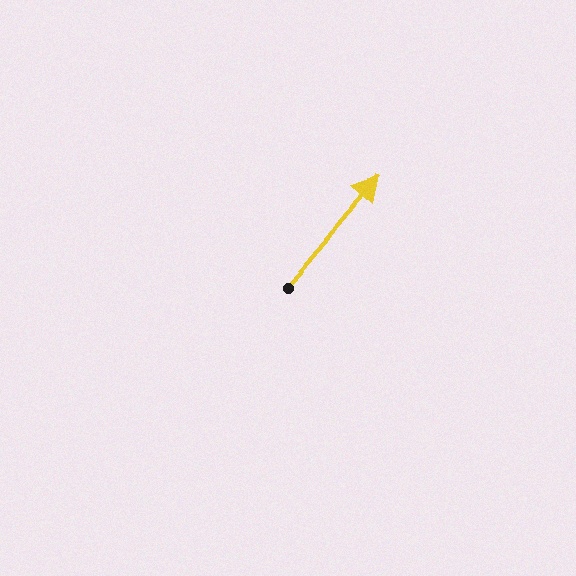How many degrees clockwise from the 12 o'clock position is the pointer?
Approximately 40 degrees.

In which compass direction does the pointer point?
Northeast.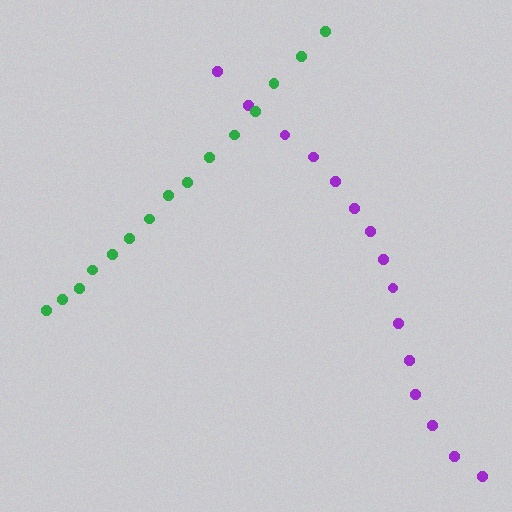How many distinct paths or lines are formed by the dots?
There are 2 distinct paths.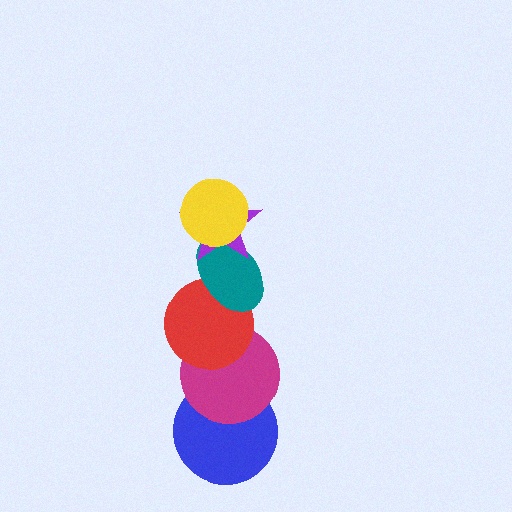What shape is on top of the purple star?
The yellow circle is on top of the purple star.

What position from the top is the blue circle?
The blue circle is 6th from the top.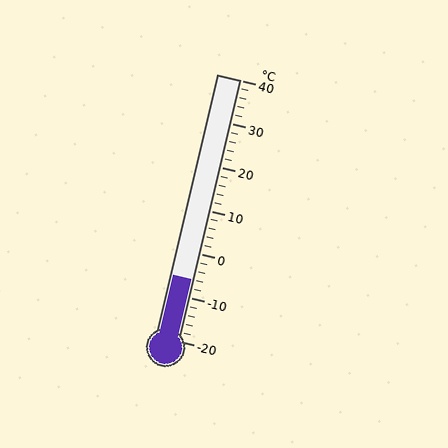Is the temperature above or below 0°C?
The temperature is below 0°C.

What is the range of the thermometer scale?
The thermometer scale ranges from -20°C to 40°C.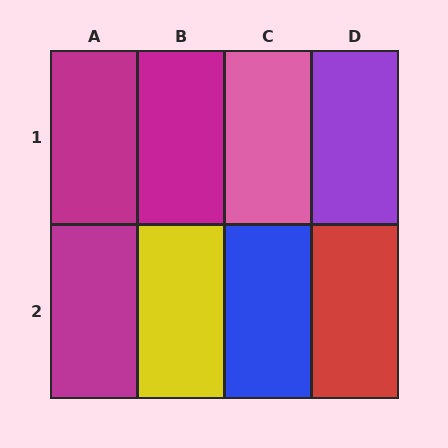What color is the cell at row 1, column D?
Purple.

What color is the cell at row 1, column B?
Magenta.